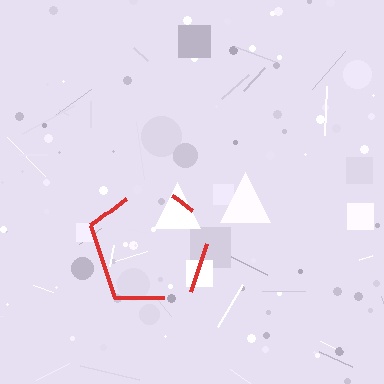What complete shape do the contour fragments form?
The contour fragments form a pentagon.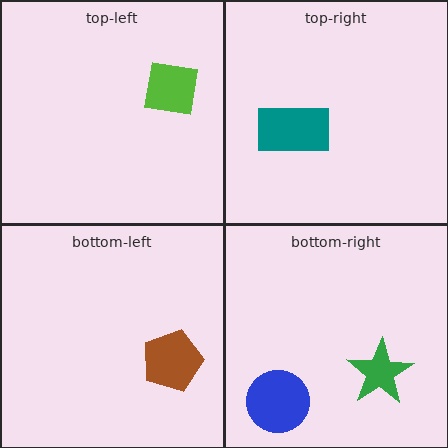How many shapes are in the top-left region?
1.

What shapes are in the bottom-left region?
The brown pentagon.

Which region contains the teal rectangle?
The top-right region.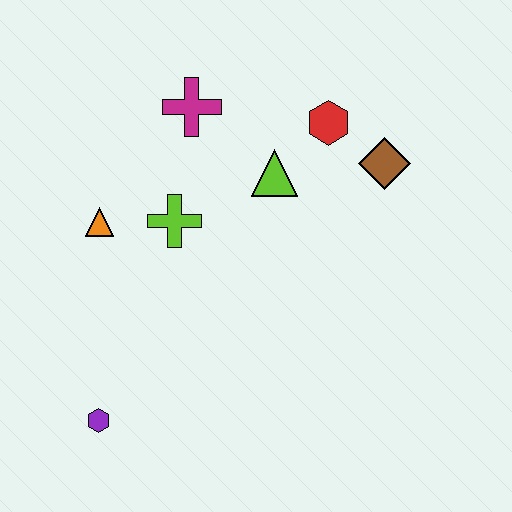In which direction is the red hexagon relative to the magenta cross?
The red hexagon is to the right of the magenta cross.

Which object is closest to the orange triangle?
The lime cross is closest to the orange triangle.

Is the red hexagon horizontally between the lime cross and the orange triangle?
No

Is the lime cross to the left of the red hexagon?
Yes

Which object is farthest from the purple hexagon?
The brown diamond is farthest from the purple hexagon.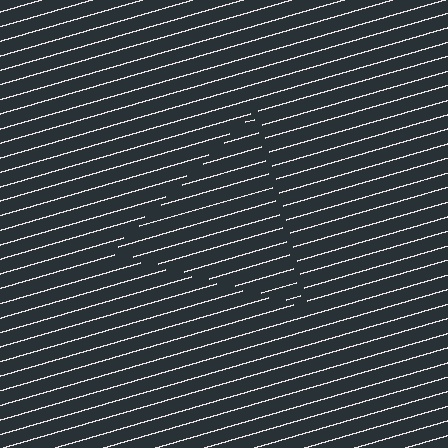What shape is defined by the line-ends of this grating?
An illusory triangle. The interior of the shape contains the same grating, shifted by half a period — the contour is defined by the phase discontinuity where line-ends from the inner and outer gratings abut.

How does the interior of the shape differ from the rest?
The interior of the shape contains the same grating, shifted by half a period — the contour is defined by the phase discontinuity where line-ends from the inner and outer gratings abut.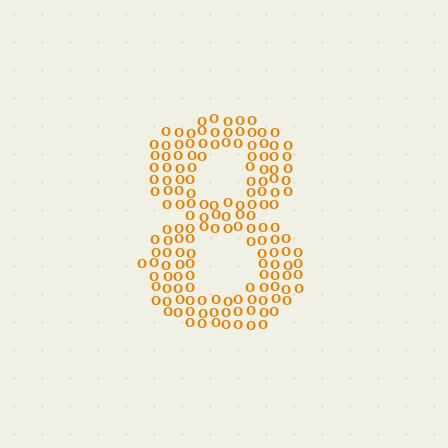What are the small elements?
The small elements are letter O's.